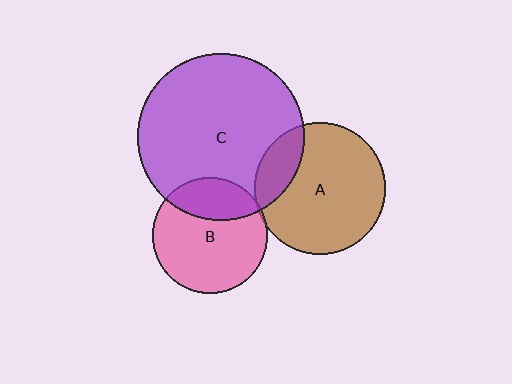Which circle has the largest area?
Circle C (purple).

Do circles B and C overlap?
Yes.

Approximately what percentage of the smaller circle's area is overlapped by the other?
Approximately 25%.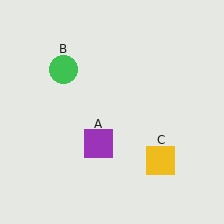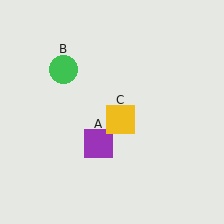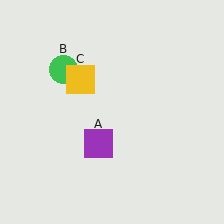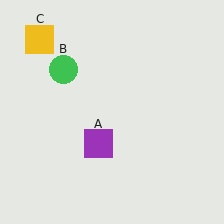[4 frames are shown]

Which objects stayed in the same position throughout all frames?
Purple square (object A) and green circle (object B) remained stationary.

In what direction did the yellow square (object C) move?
The yellow square (object C) moved up and to the left.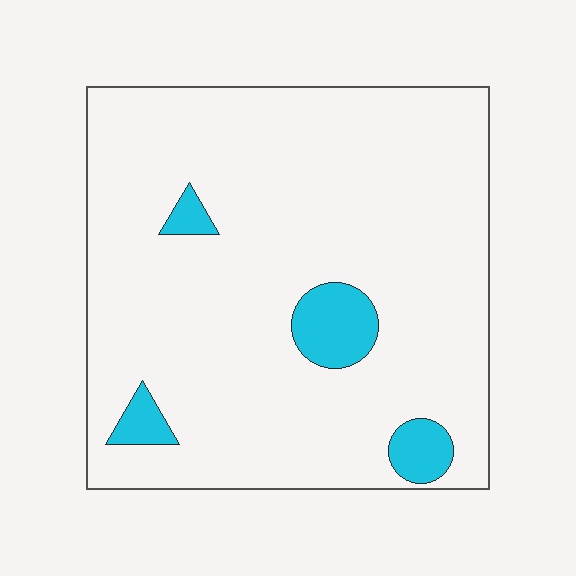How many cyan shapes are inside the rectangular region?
4.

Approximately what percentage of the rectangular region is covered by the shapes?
Approximately 10%.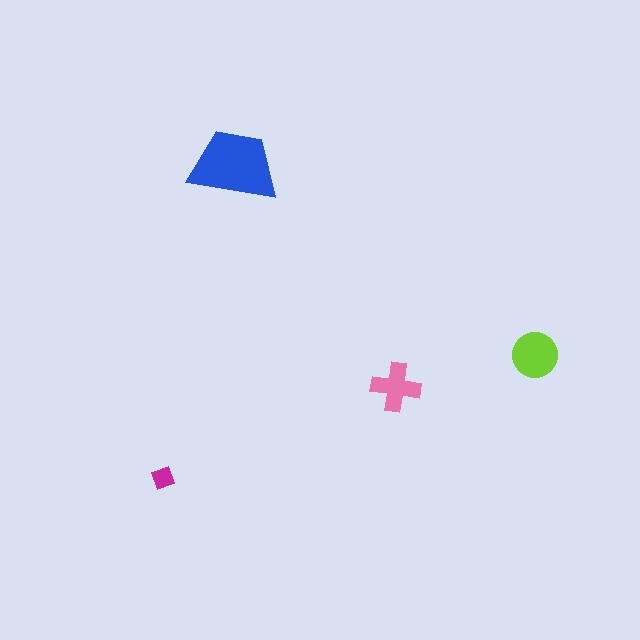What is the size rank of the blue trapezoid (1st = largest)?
1st.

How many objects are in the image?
There are 4 objects in the image.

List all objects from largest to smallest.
The blue trapezoid, the lime circle, the pink cross, the magenta diamond.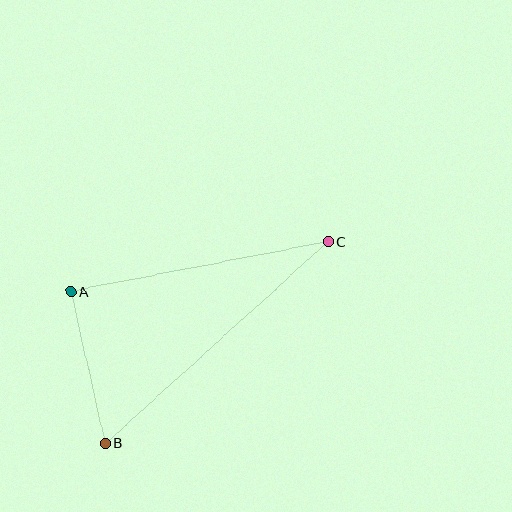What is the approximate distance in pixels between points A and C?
The distance between A and C is approximately 262 pixels.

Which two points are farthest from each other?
Points B and C are farthest from each other.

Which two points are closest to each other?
Points A and B are closest to each other.